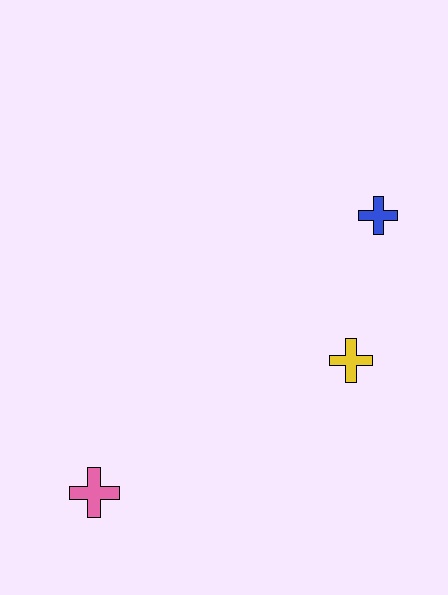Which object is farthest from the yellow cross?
The pink cross is farthest from the yellow cross.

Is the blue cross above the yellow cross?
Yes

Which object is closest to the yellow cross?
The blue cross is closest to the yellow cross.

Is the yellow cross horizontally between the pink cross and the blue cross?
Yes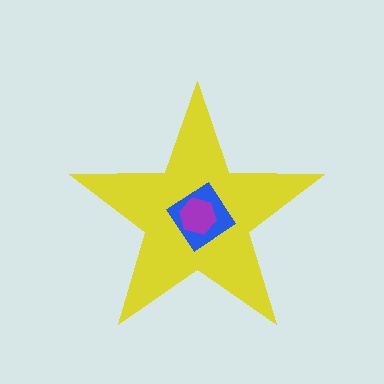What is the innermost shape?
The purple hexagon.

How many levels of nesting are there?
3.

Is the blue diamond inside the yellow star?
Yes.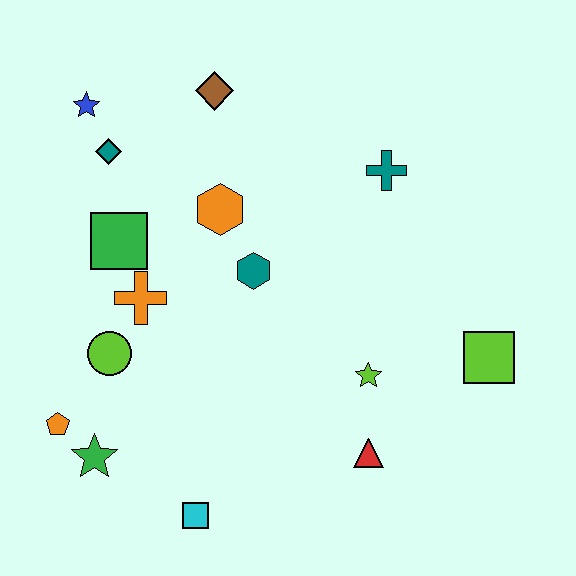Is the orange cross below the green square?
Yes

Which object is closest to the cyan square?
The green star is closest to the cyan square.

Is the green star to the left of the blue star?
No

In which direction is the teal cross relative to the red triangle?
The teal cross is above the red triangle.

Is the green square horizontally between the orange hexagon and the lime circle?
Yes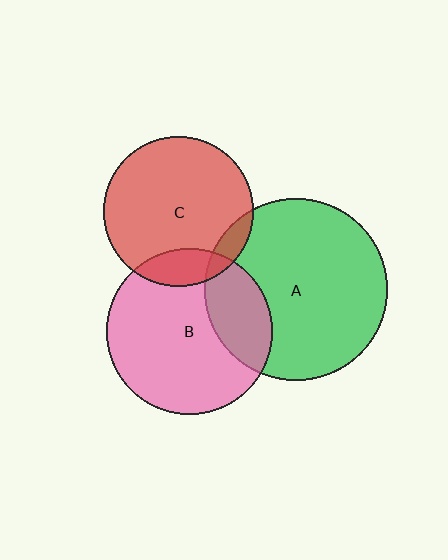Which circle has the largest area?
Circle A (green).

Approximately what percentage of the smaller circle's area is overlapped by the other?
Approximately 10%.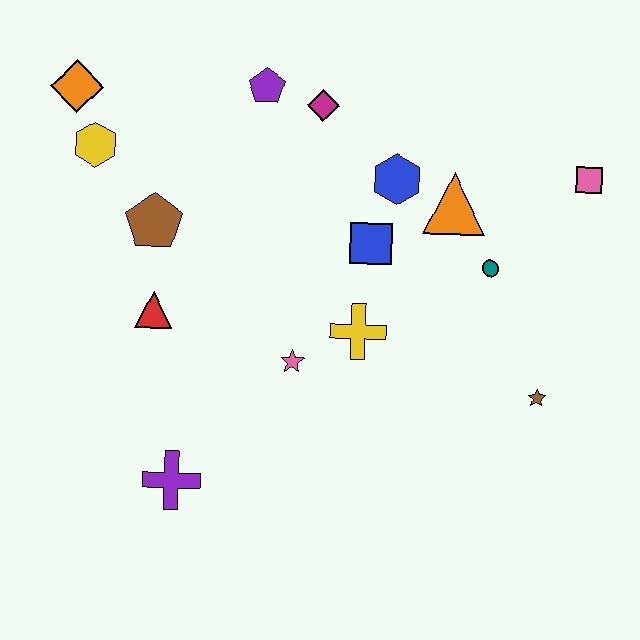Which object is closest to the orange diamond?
The yellow hexagon is closest to the orange diamond.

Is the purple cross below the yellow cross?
Yes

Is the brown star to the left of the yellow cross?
No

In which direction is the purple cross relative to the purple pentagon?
The purple cross is below the purple pentagon.